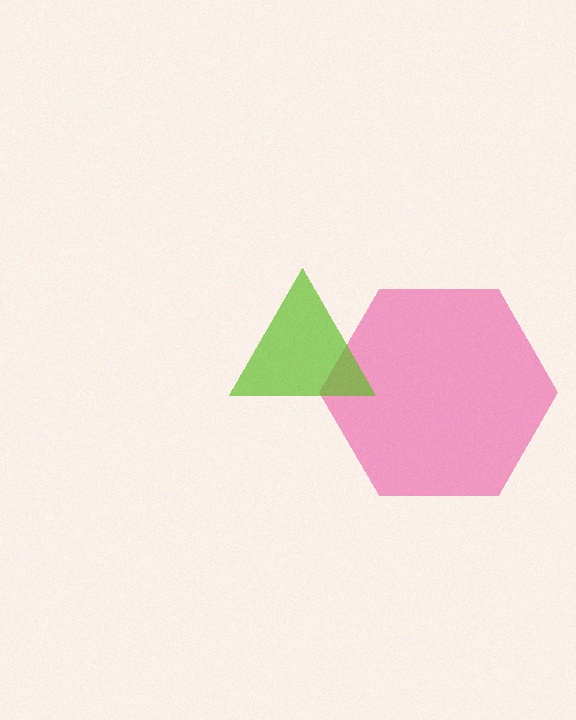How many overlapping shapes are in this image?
There are 2 overlapping shapes in the image.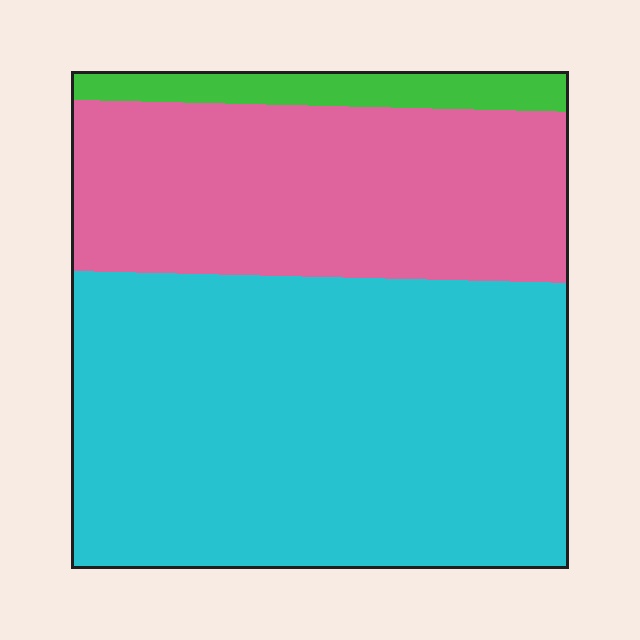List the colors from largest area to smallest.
From largest to smallest: cyan, pink, green.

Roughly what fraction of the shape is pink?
Pink covers around 35% of the shape.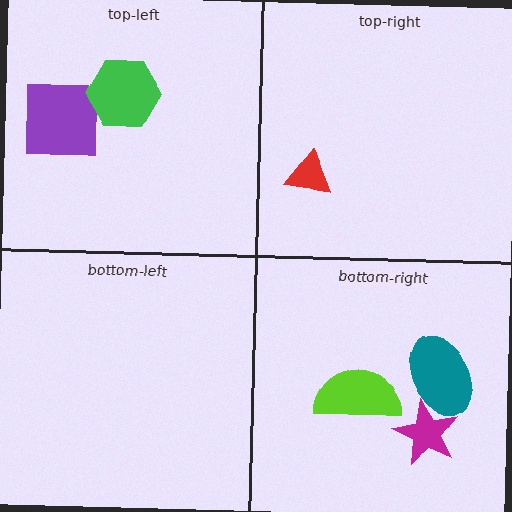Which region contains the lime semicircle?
The bottom-right region.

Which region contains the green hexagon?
The top-left region.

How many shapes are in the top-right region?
1.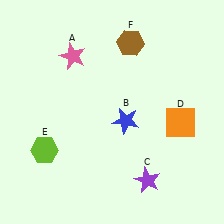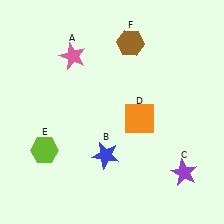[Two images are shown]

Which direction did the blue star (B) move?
The blue star (B) moved down.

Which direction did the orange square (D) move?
The orange square (D) moved left.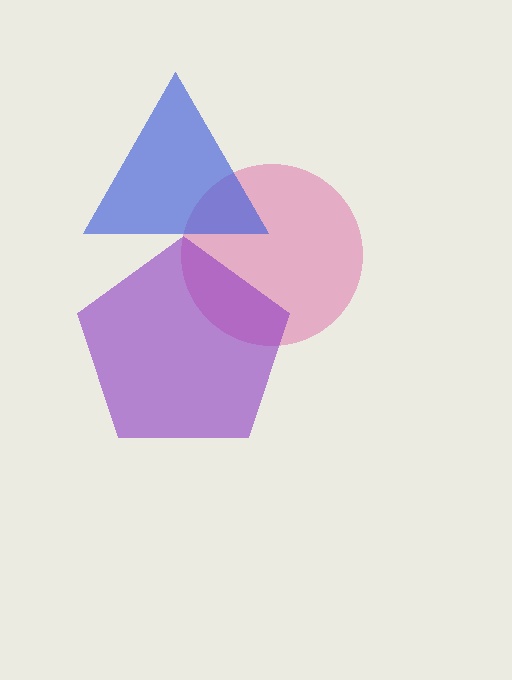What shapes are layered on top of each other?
The layered shapes are: a pink circle, a blue triangle, a purple pentagon.